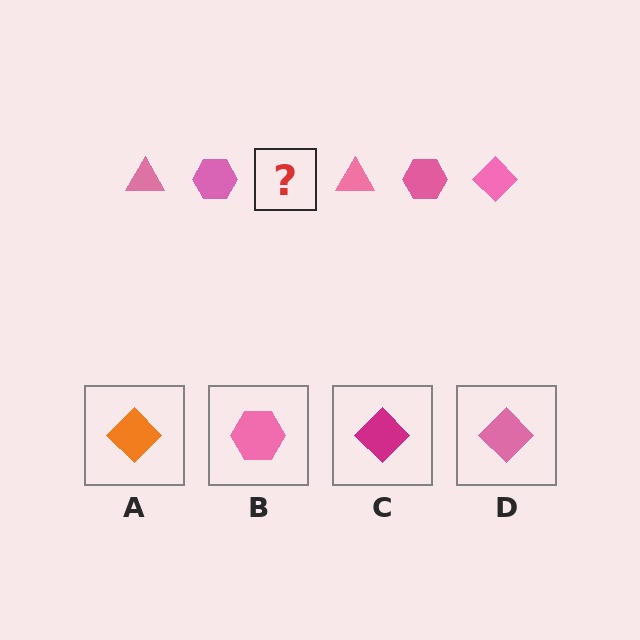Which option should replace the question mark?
Option D.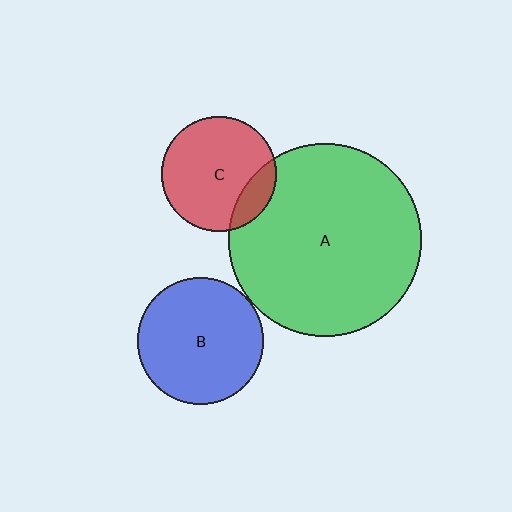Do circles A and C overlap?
Yes.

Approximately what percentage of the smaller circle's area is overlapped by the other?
Approximately 15%.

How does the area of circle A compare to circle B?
Approximately 2.3 times.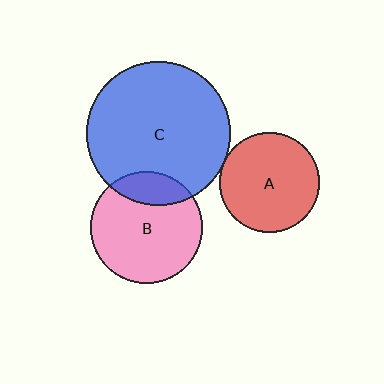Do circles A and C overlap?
Yes.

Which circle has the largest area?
Circle C (blue).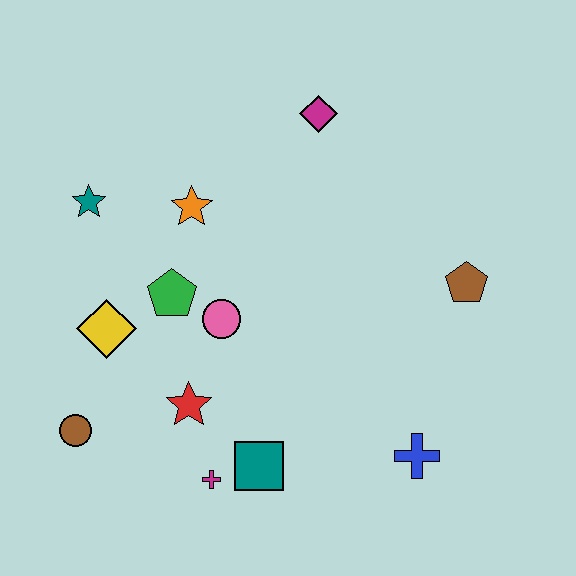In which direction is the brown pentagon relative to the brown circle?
The brown pentagon is to the right of the brown circle.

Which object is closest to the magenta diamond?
The orange star is closest to the magenta diamond.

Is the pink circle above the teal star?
No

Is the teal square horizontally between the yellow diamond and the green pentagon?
No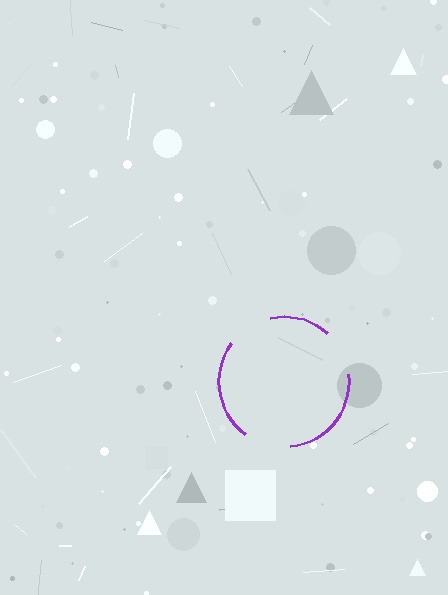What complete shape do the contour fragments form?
The contour fragments form a circle.